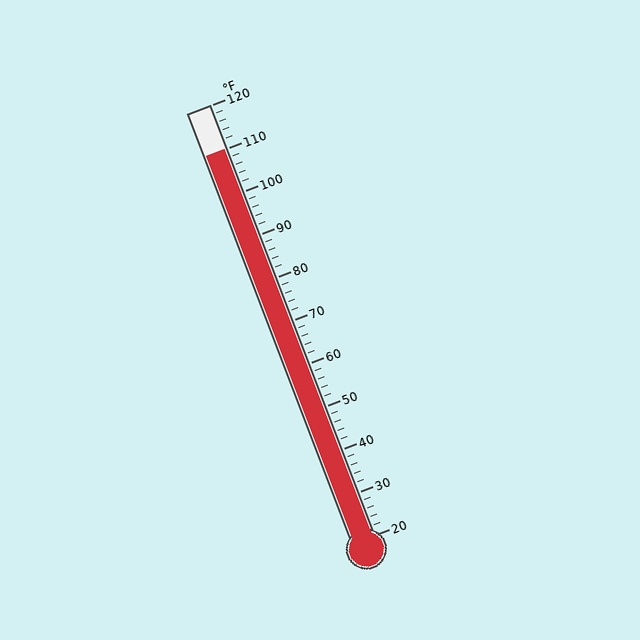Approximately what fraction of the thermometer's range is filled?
The thermometer is filled to approximately 90% of its range.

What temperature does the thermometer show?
The thermometer shows approximately 110°F.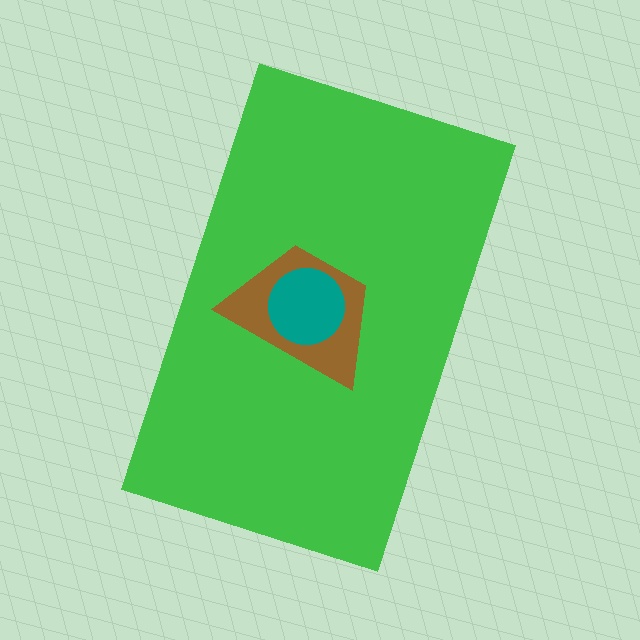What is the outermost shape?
The green rectangle.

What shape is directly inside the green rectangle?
The brown trapezoid.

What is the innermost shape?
The teal circle.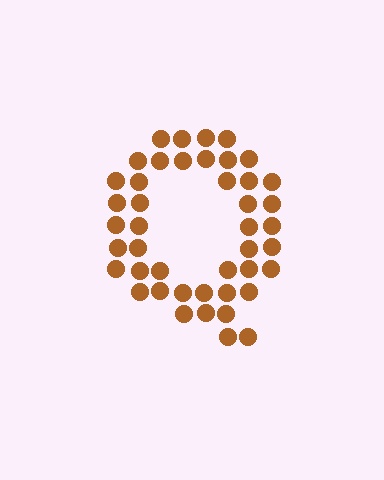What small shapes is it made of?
It is made of small circles.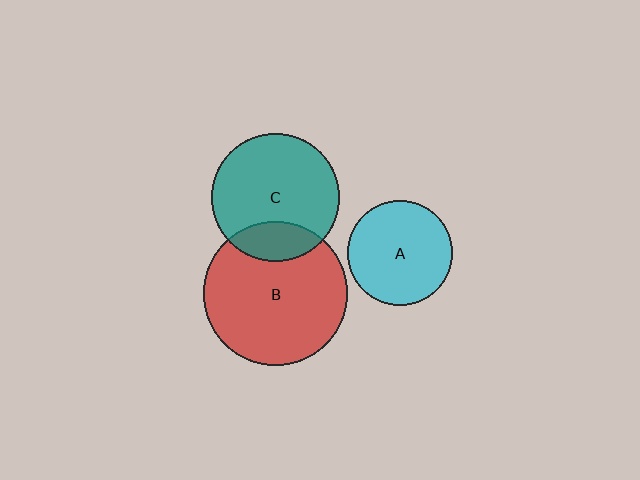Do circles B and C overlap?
Yes.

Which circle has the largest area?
Circle B (red).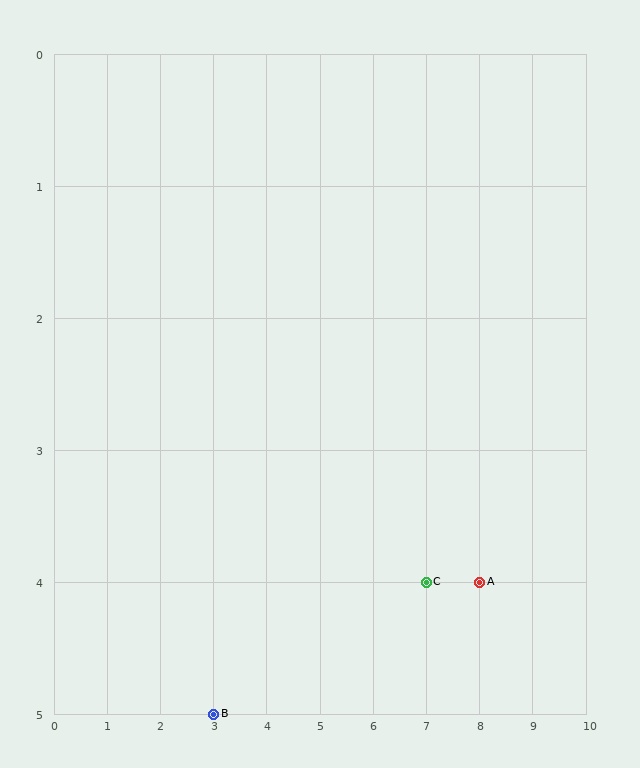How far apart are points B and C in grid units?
Points B and C are 4 columns and 1 row apart (about 4.1 grid units diagonally).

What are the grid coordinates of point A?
Point A is at grid coordinates (8, 4).